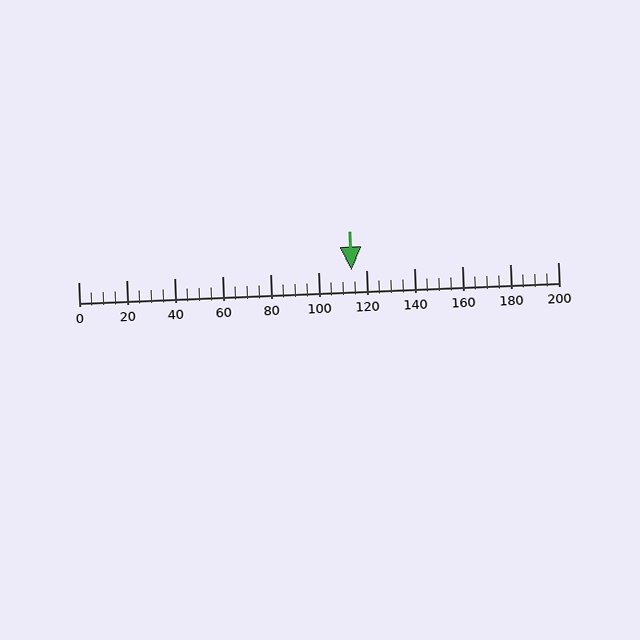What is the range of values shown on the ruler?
The ruler shows values from 0 to 200.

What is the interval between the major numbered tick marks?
The major tick marks are spaced 20 units apart.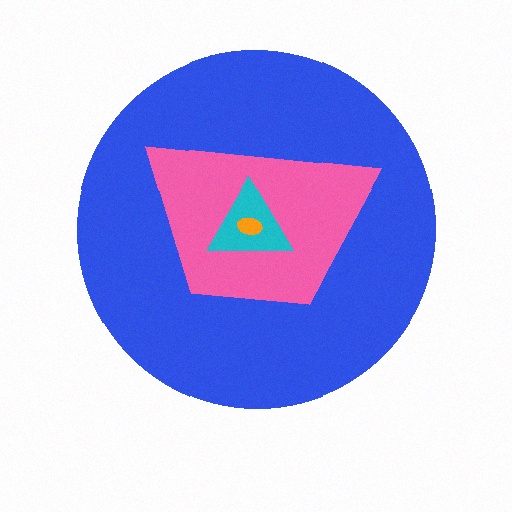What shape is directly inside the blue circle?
The pink trapezoid.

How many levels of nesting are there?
4.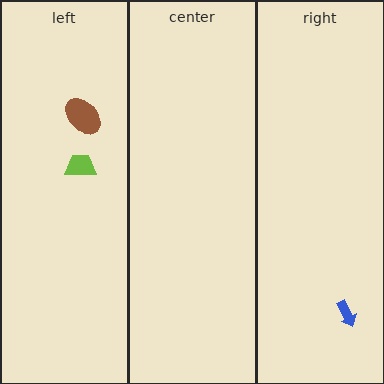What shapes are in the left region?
The brown ellipse, the lime trapezoid.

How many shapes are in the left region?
2.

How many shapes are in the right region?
1.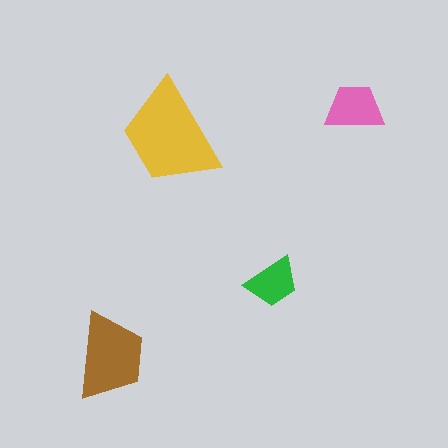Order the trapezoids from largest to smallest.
the yellow one, the brown one, the pink one, the green one.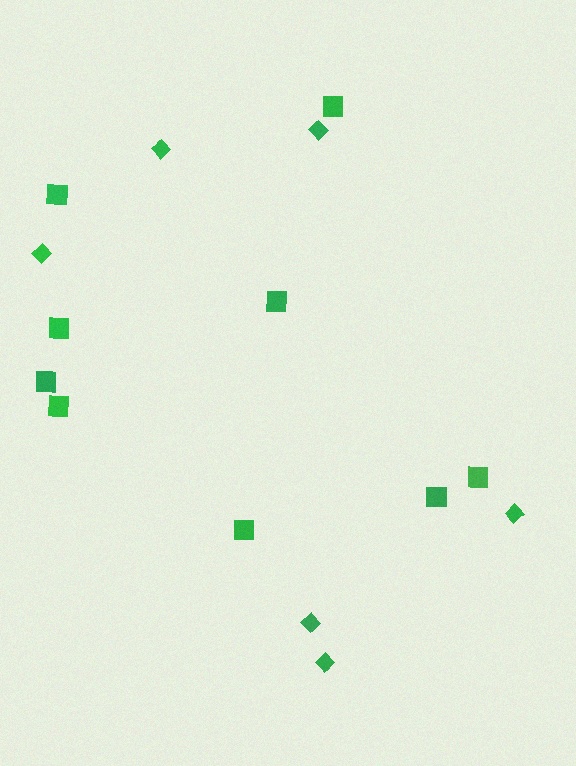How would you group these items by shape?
There are 2 groups: one group of diamonds (6) and one group of squares (9).